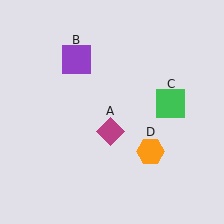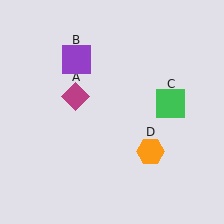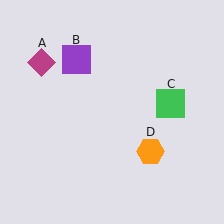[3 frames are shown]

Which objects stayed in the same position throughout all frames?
Purple square (object B) and green square (object C) and orange hexagon (object D) remained stationary.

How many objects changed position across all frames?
1 object changed position: magenta diamond (object A).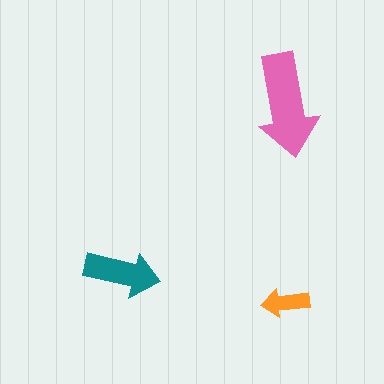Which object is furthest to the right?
The pink arrow is rightmost.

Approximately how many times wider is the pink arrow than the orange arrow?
About 2 times wider.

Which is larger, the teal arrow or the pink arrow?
The pink one.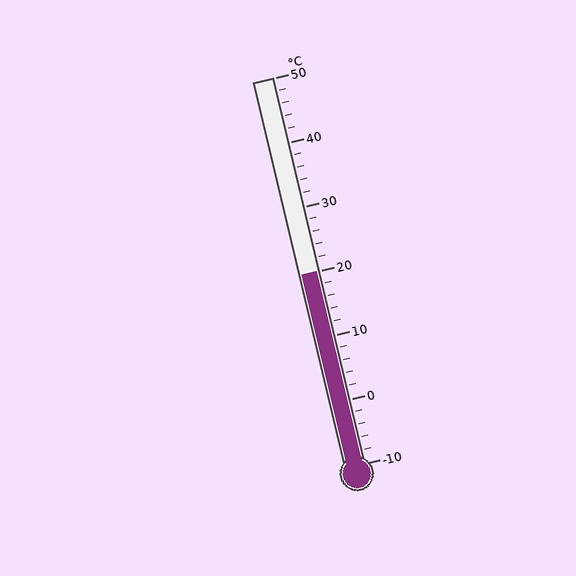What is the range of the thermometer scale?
The thermometer scale ranges from -10°C to 50°C.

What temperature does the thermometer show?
The thermometer shows approximately 20°C.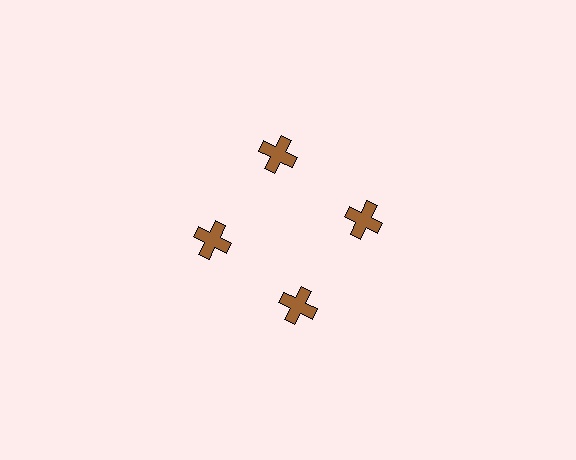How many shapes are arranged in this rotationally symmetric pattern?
There are 4 shapes, arranged in 4 groups of 1.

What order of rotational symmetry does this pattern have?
This pattern has 4-fold rotational symmetry.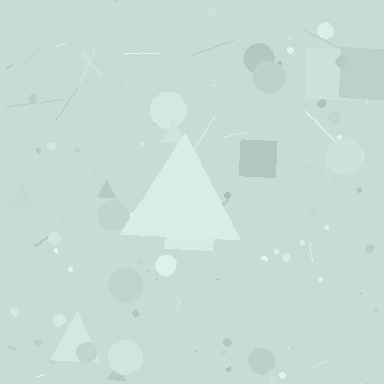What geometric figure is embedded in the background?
A triangle is embedded in the background.